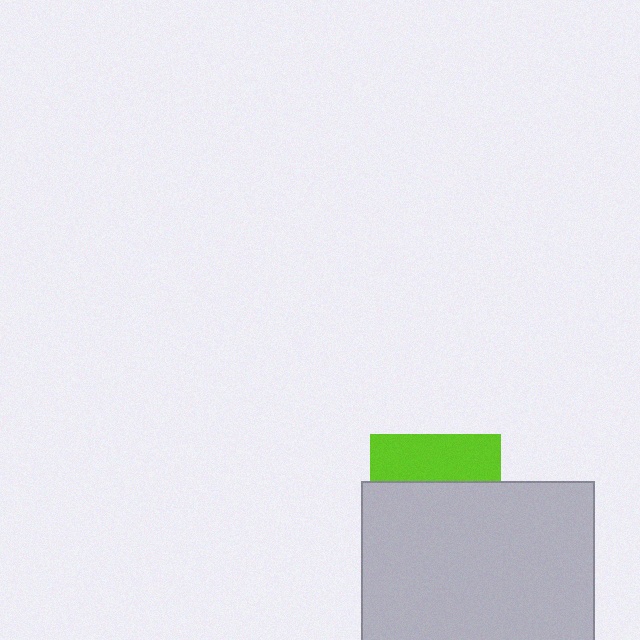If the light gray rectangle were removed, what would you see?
You would see the complete lime square.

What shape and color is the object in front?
The object in front is a light gray rectangle.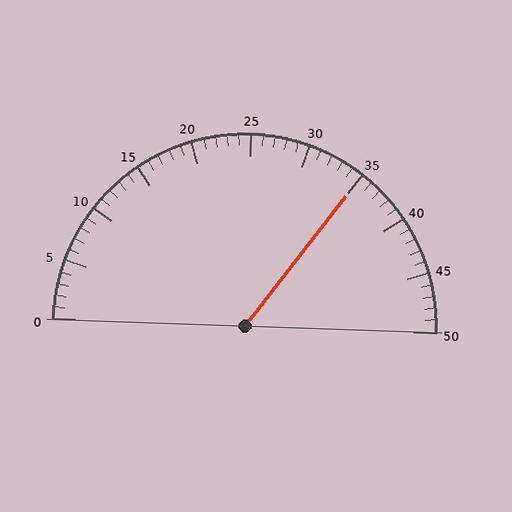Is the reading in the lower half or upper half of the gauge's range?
The reading is in the upper half of the range (0 to 50).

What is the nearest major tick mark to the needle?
The nearest major tick mark is 35.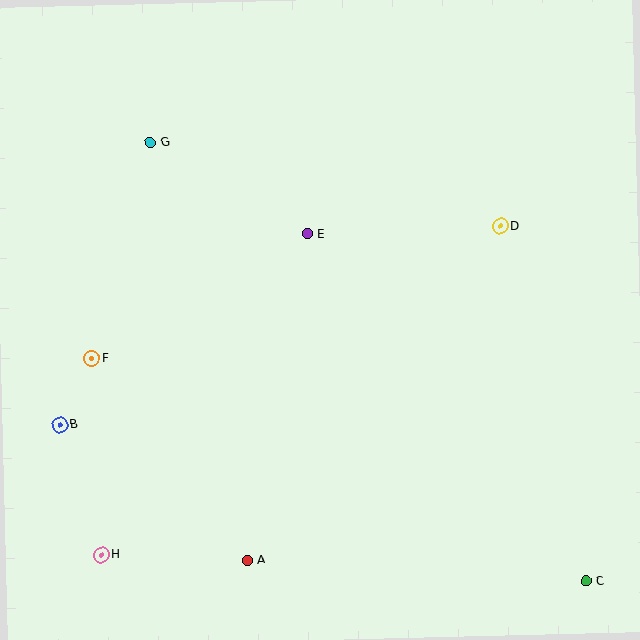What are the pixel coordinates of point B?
Point B is at (60, 425).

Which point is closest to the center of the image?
Point E at (307, 234) is closest to the center.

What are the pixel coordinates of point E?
Point E is at (307, 234).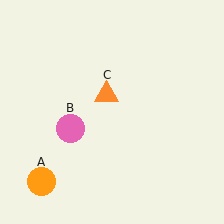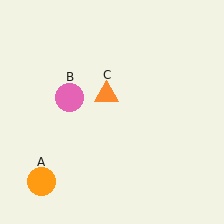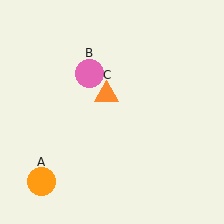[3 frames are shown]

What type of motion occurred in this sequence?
The pink circle (object B) rotated clockwise around the center of the scene.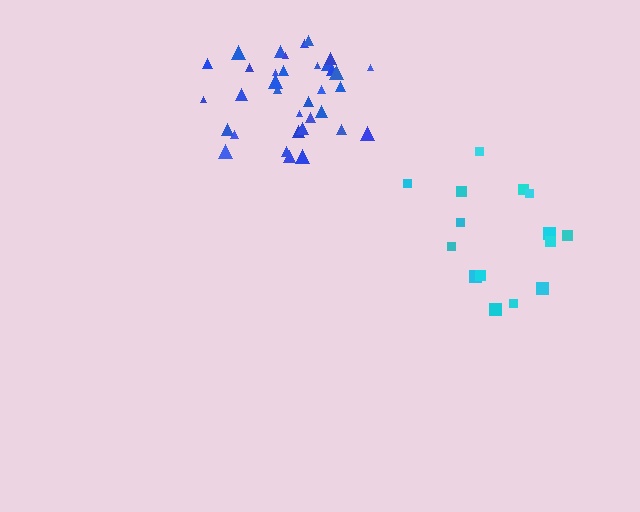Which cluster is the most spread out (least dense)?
Cyan.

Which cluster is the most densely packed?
Blue.